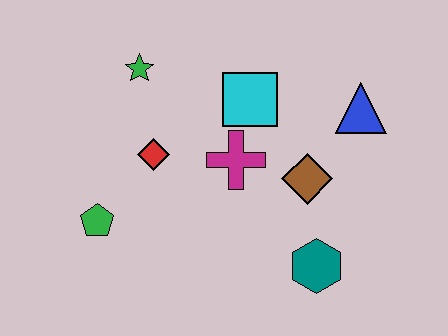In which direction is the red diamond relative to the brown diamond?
The red diamond is to the left of the brown diamond.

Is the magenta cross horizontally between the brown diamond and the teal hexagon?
No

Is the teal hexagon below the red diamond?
Yes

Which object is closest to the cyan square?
The magenta cross is closest to the cyan square.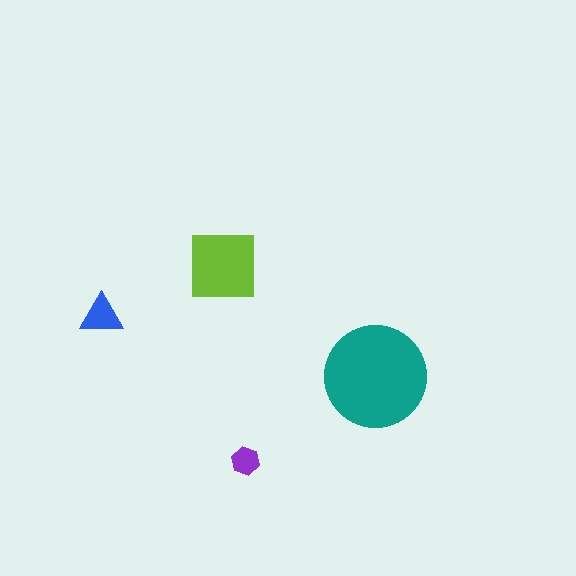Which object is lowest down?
The purple hexagon is bottommost.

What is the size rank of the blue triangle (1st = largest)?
3rd.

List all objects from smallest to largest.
The purple hexagon, the blue triangle, the lime square, the teal circle.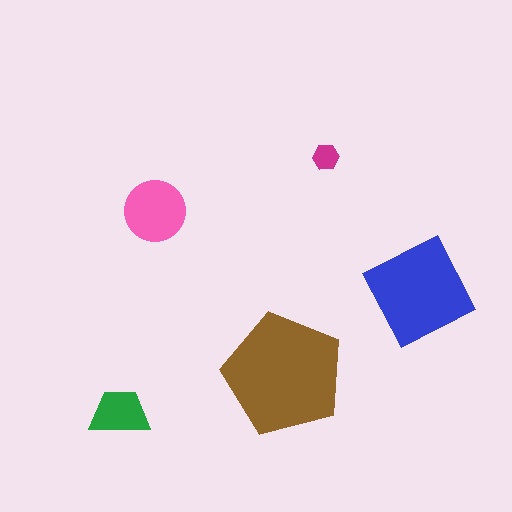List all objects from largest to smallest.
The brown pentagon, the blue diamond, the pink circle, the green trapezoid, the magenta hexagon.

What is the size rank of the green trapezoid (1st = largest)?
4th.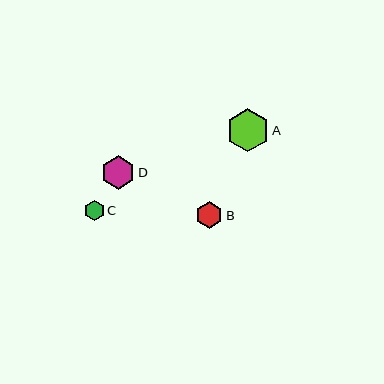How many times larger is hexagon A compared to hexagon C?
Hexagon A is approximately 2.1 times the size of hexagon C.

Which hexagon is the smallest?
Hexagon C is the smallest with a size of approximately 20 pixels.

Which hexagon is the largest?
Hexagon A is the largest with a size of approximately 43 pixels.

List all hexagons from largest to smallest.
From largest to smallest: A, D, B, C.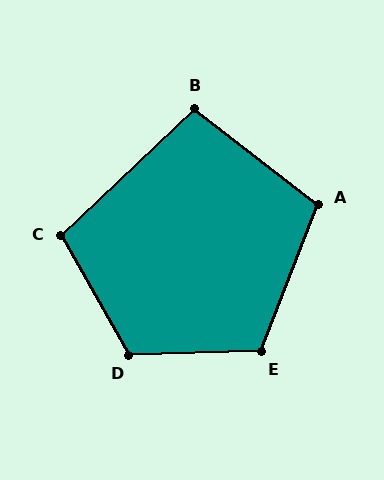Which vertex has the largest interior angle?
D, at approximately 118 degrees.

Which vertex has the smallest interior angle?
B, at approximately 99 degrees.